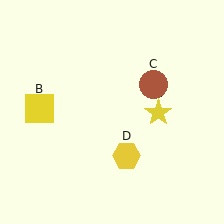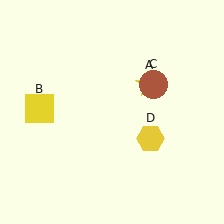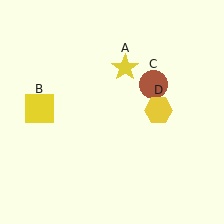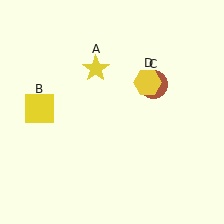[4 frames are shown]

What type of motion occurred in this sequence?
The yellow star (object A), yellow hexagon (object D) rotated counterclockwise around the center of the scene.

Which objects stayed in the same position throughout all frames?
Yellow square (object B) and brown circle (object C) remained stationary.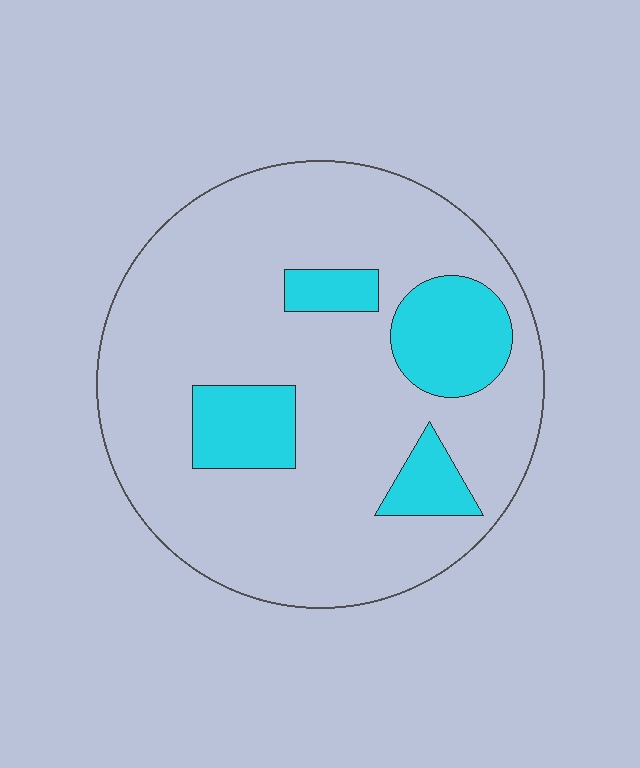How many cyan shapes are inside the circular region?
4.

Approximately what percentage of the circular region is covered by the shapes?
Approximately 20%.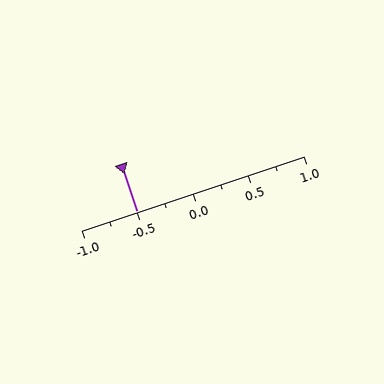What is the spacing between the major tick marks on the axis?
The major ticks are spaced 0.5 apart.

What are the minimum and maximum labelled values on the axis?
The axis runs from -1.0 to 1.0.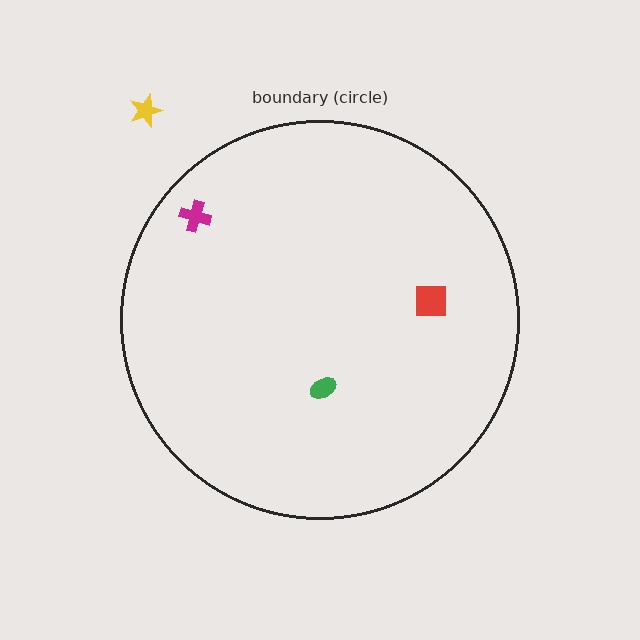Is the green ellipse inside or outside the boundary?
Inside.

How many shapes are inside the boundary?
3 inside, 1 outside.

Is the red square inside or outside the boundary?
Inside.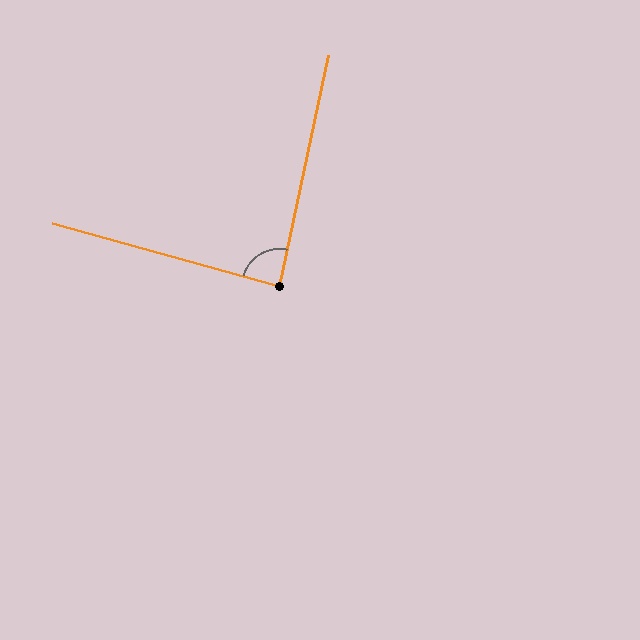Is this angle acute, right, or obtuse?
It is approximately a right angle.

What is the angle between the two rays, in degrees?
Approximately 87 degrees.